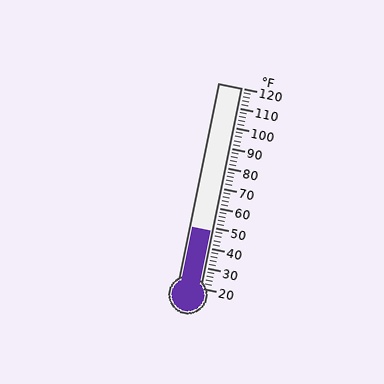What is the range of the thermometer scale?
The thermometer scale ranges from 20°F to 120°F.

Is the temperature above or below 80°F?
The temperature is below 80°F.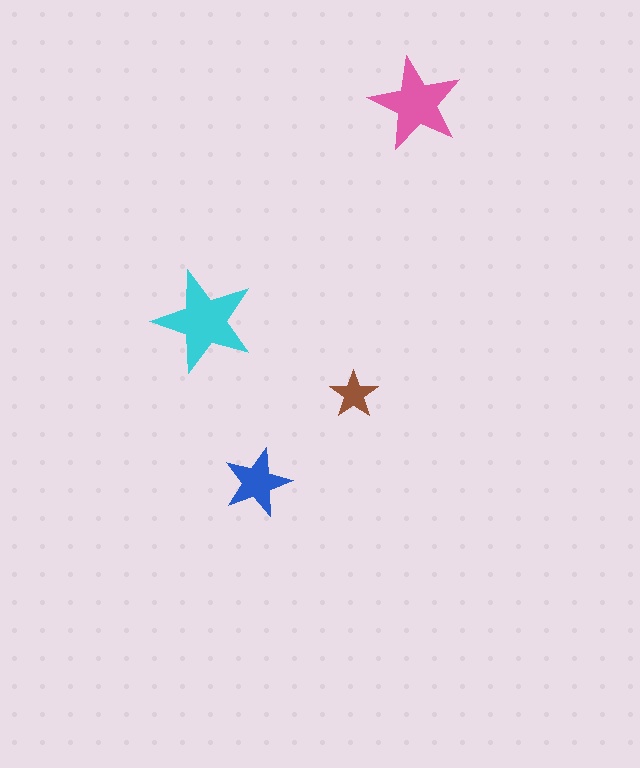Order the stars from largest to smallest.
the cyan one, the pink one, the blue one, the brown one.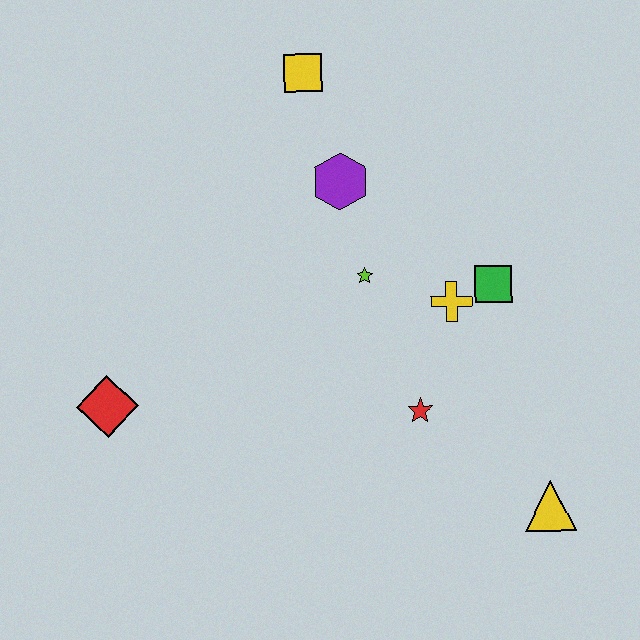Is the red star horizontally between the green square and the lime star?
Yes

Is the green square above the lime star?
No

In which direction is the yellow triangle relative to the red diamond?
The yellow triangle is to the right of the red diamond.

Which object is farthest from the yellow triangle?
The yellow square is farthest from the yellow triangle.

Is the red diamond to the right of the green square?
No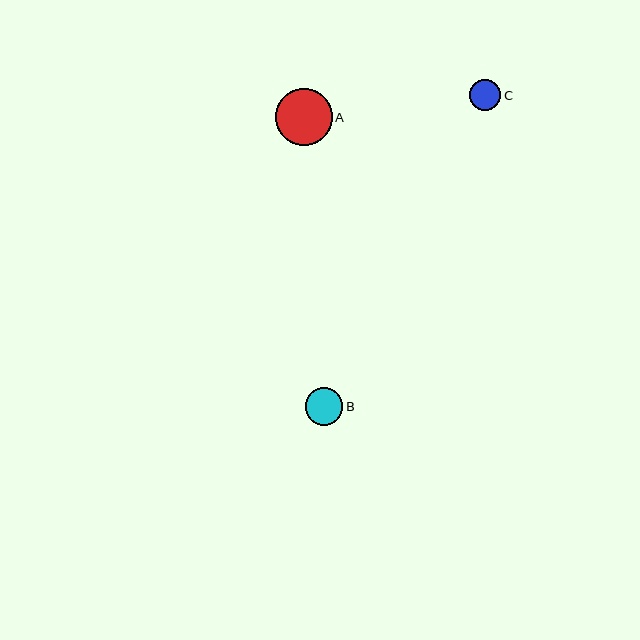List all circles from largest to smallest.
From largest to smallest: A, B, C.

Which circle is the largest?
Circle A is the largest with a size of approximately 57 pixels.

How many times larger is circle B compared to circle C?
Circle B is approximately 1.2 times the size of circle C.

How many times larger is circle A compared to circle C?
Circle A is approximately 1.8 times the size of circle C.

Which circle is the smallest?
Circle C is the smallest with a size of approximately 31 pixels.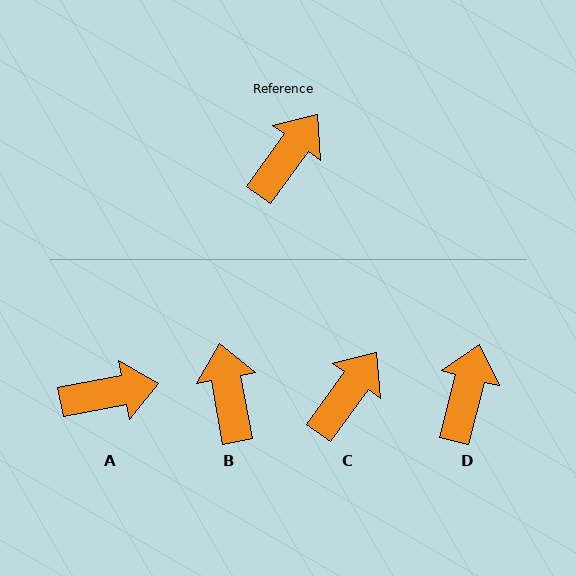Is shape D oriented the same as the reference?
No, it is off by about 22 degrees.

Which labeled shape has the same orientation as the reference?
C.